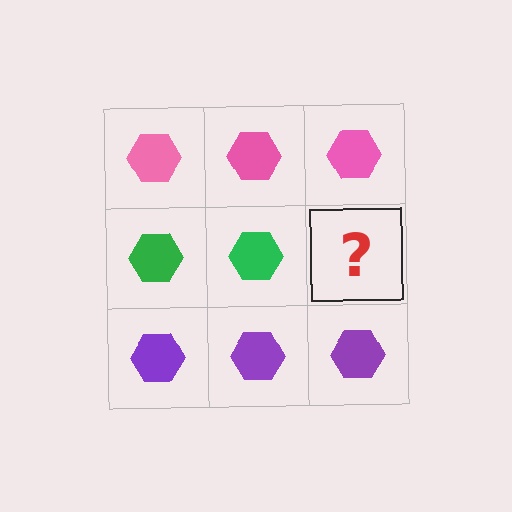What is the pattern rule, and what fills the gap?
The rule is that each row has a consistent color. The gap should be filled with a green hexagon.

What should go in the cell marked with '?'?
The missing cell should contain a green hexagon.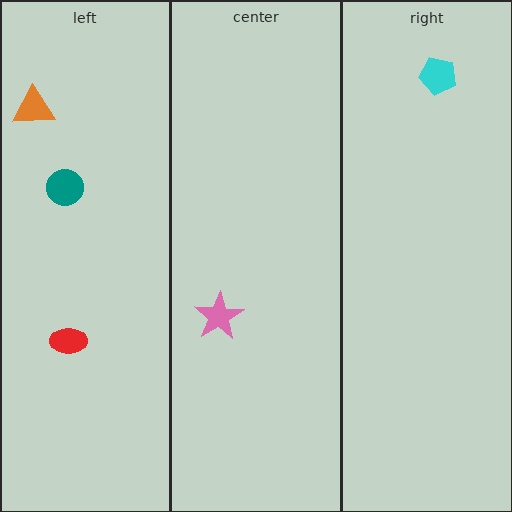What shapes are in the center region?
The pink star.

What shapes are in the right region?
The cyan pentagon.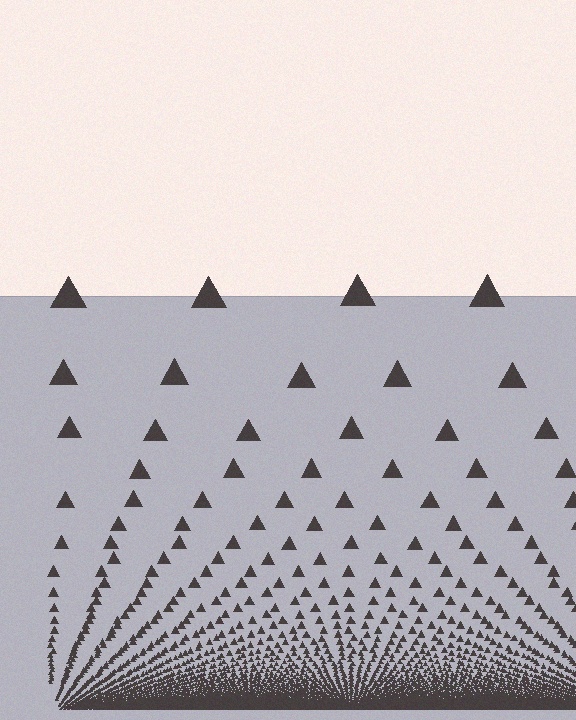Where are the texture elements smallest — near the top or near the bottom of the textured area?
Near the bottom.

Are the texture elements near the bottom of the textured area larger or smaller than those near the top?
Smaller. The gradient is inverted — elements near the bottom are smaller and denser.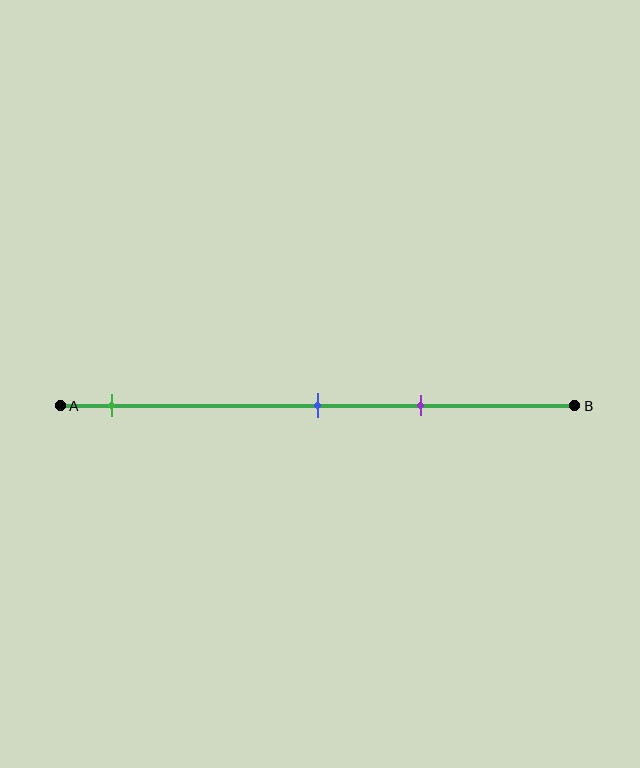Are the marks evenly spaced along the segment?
No, the marks are not evenly spaced.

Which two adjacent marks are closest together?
The blue and purple marks are the closest adjacent pair.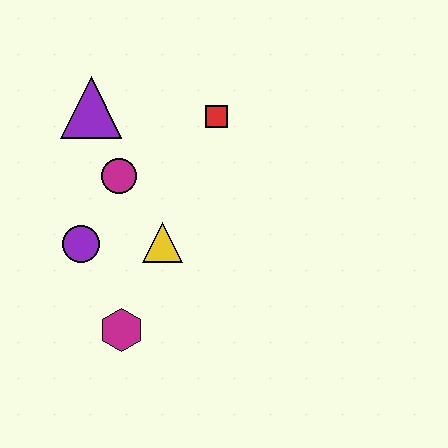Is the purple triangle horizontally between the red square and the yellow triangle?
No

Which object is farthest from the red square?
The magenta hexagon is farthest from the red square.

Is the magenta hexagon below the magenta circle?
Yes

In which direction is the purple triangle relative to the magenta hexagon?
The purple triangle is above the magenta hexagon.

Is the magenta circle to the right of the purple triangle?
Yes